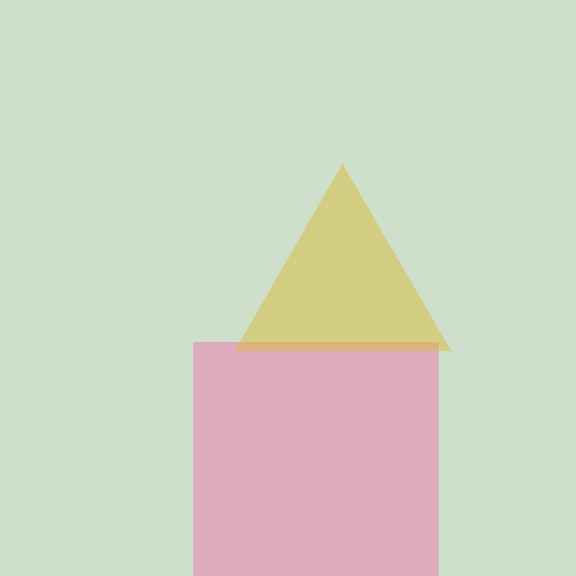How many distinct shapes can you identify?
There are 2 distinct shapes: a pink square, a yellow triangle.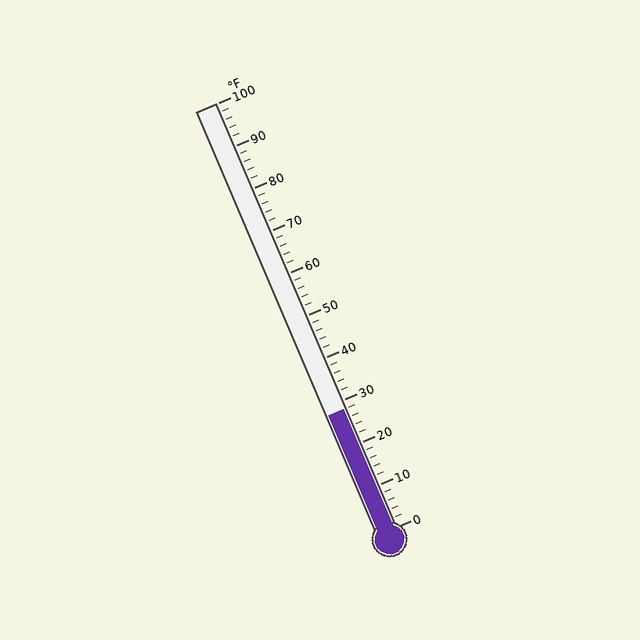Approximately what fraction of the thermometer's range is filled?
The thermometer is filled to approximately 30% of its range.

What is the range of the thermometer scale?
The thermometer scale ranges from 0°F to 100°F.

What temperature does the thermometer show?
The thermometer shows approximately 28°F.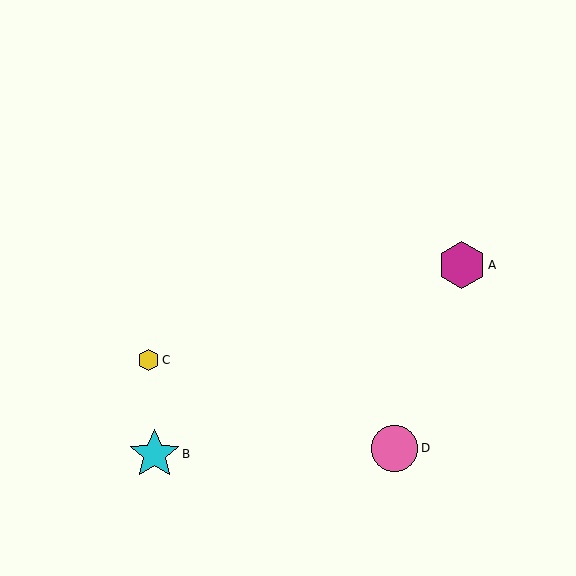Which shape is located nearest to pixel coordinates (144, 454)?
The cyan star (labeled B) at (154, 454) is nearest to that location.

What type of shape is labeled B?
Shape B is a cyan star.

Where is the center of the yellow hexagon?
The center of the yellow hexagon is at (148, 360).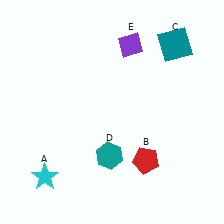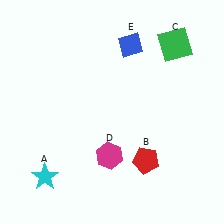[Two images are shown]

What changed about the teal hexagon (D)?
In Image 1, D is teal. In Image 2, it changed to magenta.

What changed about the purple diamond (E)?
In Image 1, E is purple. In Image 2, it changed to blue.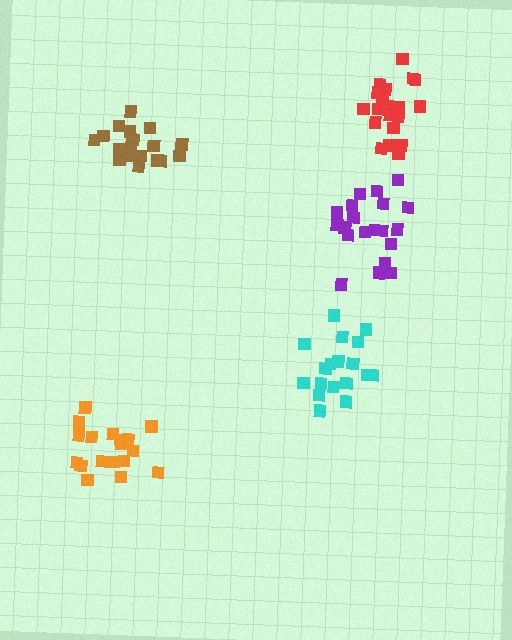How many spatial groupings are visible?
There are 5 spatial groupings.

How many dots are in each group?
Group 1: 21 dots, Group 2: 18 dots, Group 3: 18 dots, Group 4: 19 dots, Group 5: 20 dots (96 total).